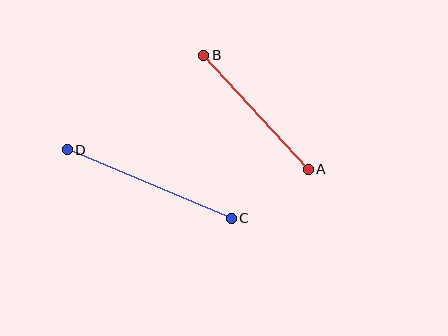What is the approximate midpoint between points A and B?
The midpoint is at approximately (256, 112) pixels.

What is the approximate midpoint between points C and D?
The midpoint is at approximately (149, 184) pixels.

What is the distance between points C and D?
The distance is approximately 178 pixels.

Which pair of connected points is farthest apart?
Points C and D are farthest apart.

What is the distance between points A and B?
The distance is approximately 154 pixels.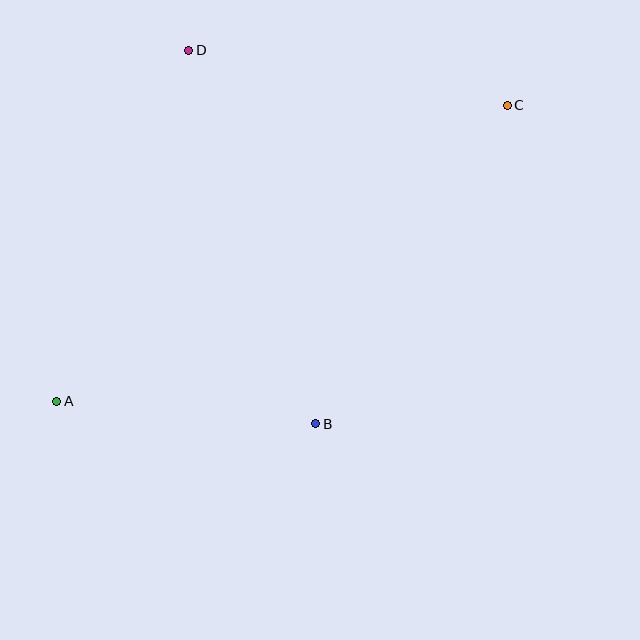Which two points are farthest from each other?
Points A and C are farthest from each other.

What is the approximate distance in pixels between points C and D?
The distance between C and D is approximately 323 pixels.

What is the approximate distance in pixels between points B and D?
The distance between B and D is approximately 394 pixels.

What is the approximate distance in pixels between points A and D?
The distance between A and D is approximately 375 pixels.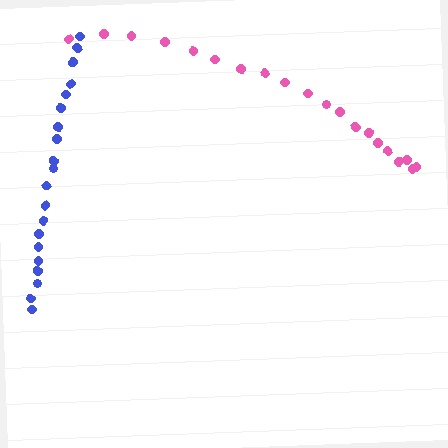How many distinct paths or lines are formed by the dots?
There are 2 distinct paths.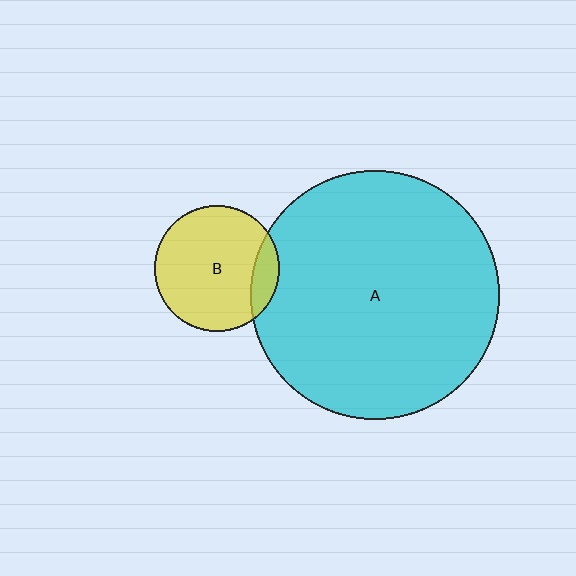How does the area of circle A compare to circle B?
Approximately 3.9 times.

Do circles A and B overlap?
Yes.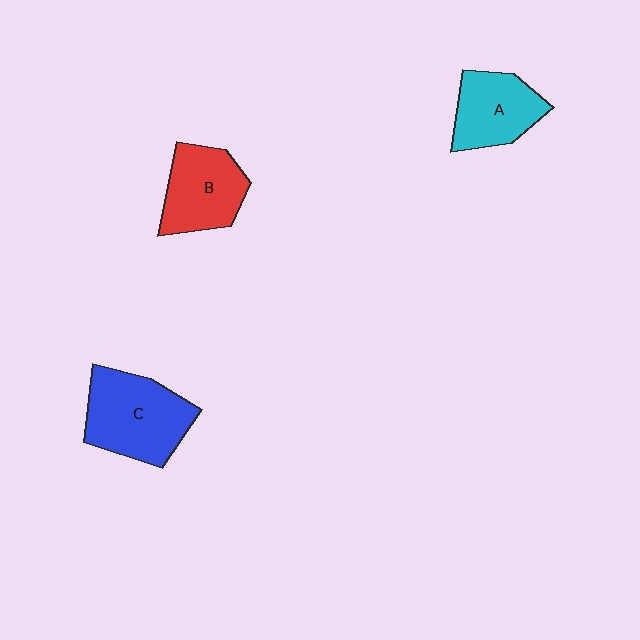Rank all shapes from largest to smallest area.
From largest to smallest: C (blue), B (red), A (cyan).